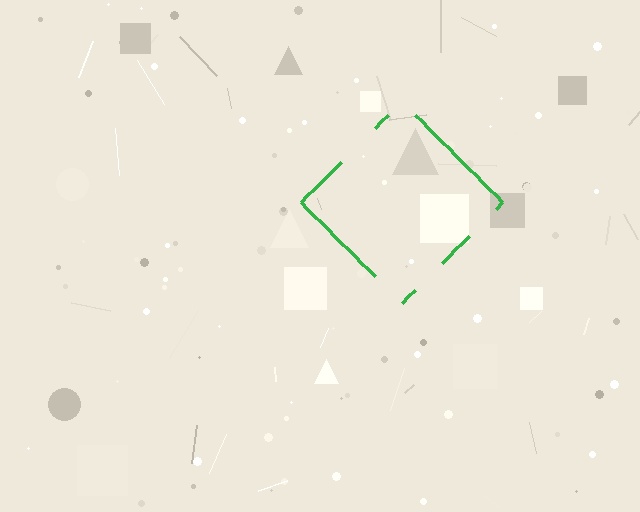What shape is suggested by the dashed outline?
The dashed outline suggests a diamond.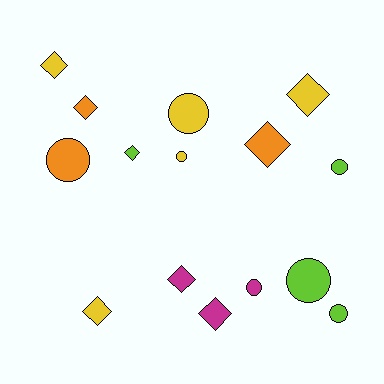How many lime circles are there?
There are 3 lime circles.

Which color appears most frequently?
Yellow, with 5 objects.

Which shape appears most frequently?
Diamond, with 8 objects.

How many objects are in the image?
There are 15 objects.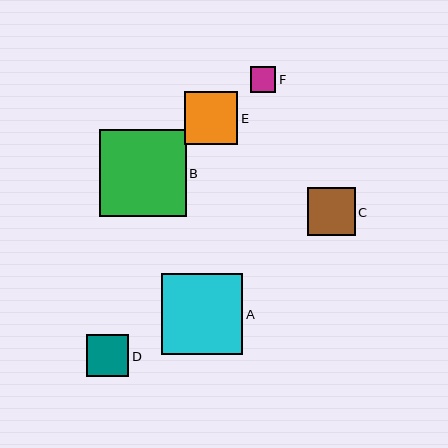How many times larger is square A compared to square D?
Square A is approximately 1.9 times the size of square D.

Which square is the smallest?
Square F is the smallest with a size of approximately 26 pixels.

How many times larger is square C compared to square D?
Square C is approximately 1.1 times the size of square D.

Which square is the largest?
Square B is the largest with a size of approximately 87 pixels.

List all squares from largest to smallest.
From largest to smallest: B, A, E, C, D, F.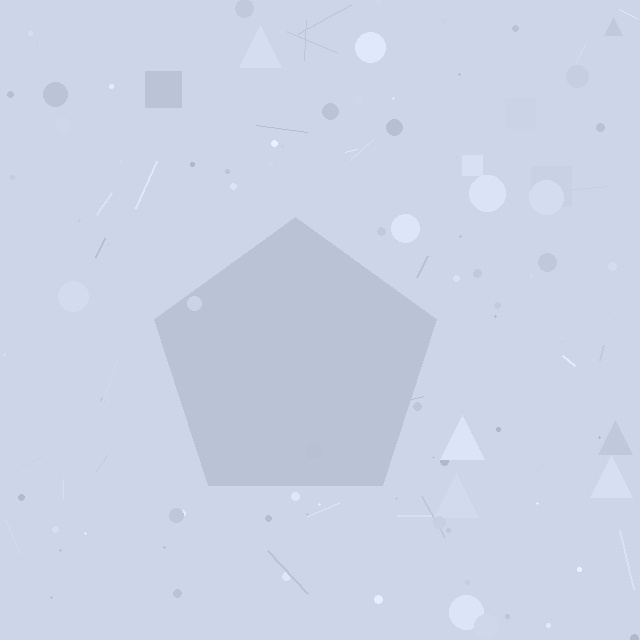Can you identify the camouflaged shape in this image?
The camouflaged shape is a pentagon.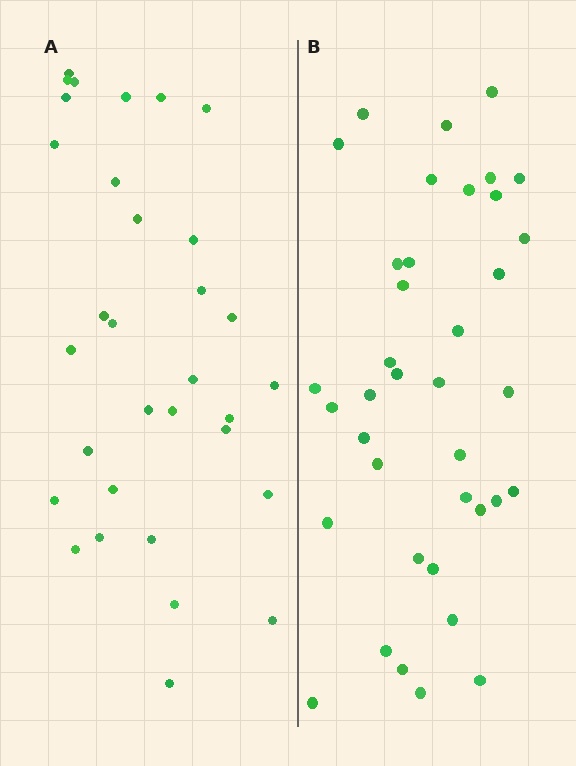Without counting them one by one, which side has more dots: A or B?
Region B (the right region) has more dots.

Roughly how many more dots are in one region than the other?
Region B has about 6 more dots than region A.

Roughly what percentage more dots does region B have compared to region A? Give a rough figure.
About 20% more.